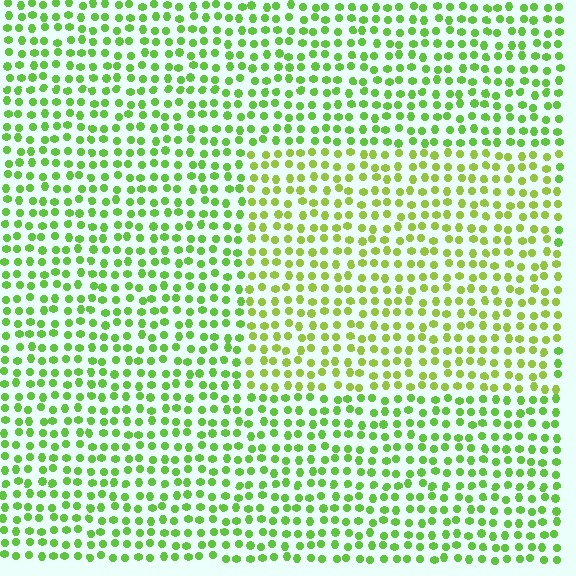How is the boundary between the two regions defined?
The boundary is defined purely by a slight shift in hue (about 24 degrees). Spacing, size, and orientation are identical on both sides.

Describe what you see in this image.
The image is filled with small lime elements in a uniform arrangement. A rectangle-shaped region is visible where the elements are tinted to a slightly different hue, forming a subtle color boundary.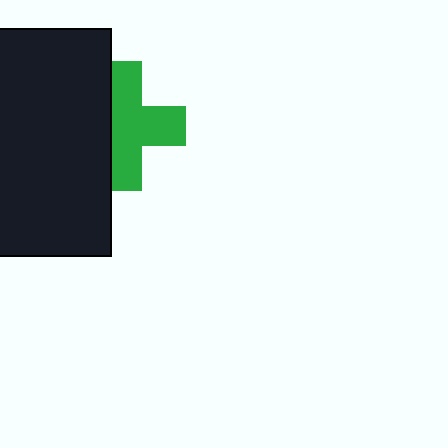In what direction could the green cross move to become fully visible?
The green cross could move right. That would shift it out from behind the black rectangle entirely.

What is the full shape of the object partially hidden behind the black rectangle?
The partially hidden object is a green cross.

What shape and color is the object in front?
The object in front is a black rectangle.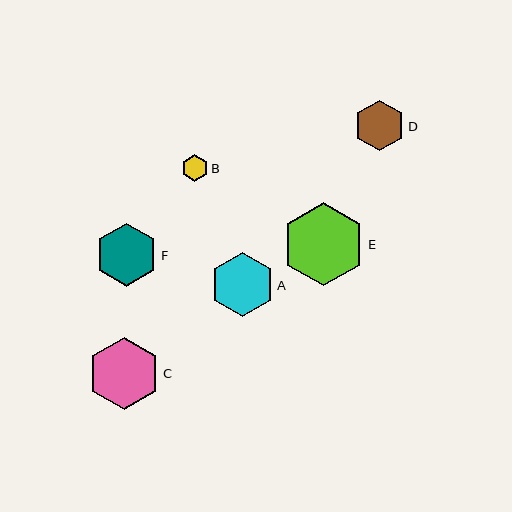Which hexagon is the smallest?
Hexagon B is the smallest with a size of approximately 27 pixels.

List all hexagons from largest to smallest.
From largest to smallest: E, C, A, F, D, B.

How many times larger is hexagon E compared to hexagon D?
Hexagon E is approximately 1.6 times the size of hexagon D.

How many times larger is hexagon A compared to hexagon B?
Hexagon A is approximately 2.4 times the size of hexagon B.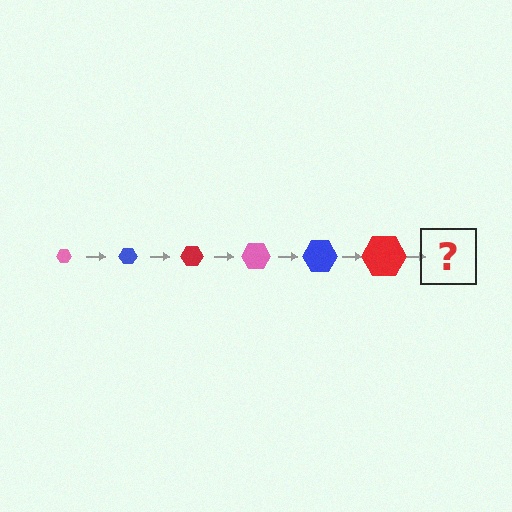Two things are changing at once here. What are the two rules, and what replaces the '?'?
The two rules are that the hexagon grows larger each step and the color cycles through pink, blue, and red. The '?' should be a pink hexagon, larger than the previous one.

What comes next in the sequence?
The next element should be a pink hexagon, larger than the previous one.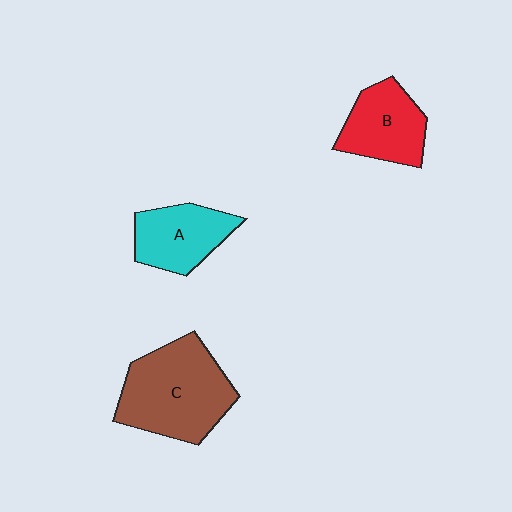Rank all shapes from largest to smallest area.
From largest to smallest: C (brown), B (red), A (cyan).